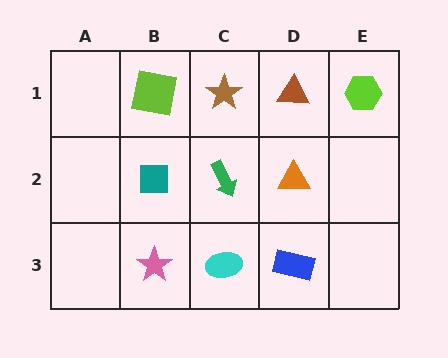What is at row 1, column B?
A lime square.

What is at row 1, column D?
A brown triangle.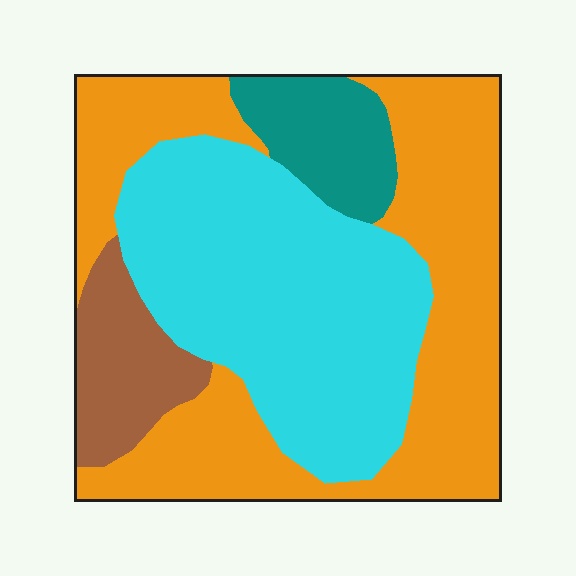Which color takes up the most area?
Orange, at roughly 45%.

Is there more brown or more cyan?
Cyan.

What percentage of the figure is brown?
Brown covers around 10% of the figure.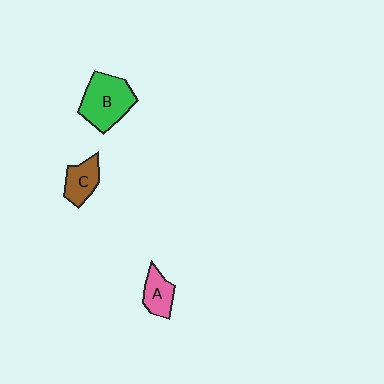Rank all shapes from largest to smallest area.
From largest to smallest: B (green), C (brown), A (pink).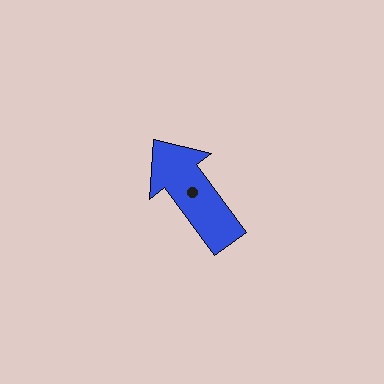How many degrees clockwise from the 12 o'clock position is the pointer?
Approximately 324 degrees.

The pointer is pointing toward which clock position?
Roughly 11 o'clock.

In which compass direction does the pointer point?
Northwest.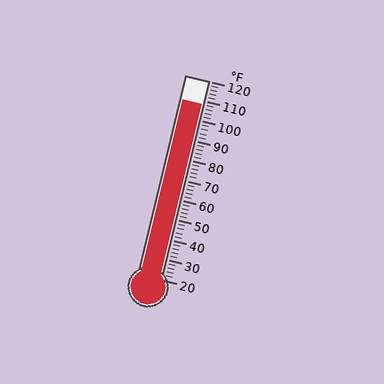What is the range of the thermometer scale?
The thermometer scale ranges from 20°F to 120°F.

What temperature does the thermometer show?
The thermometer shows approximately 108°F.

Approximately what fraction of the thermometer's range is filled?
The thermometer is filled to approximately 90% of its range.